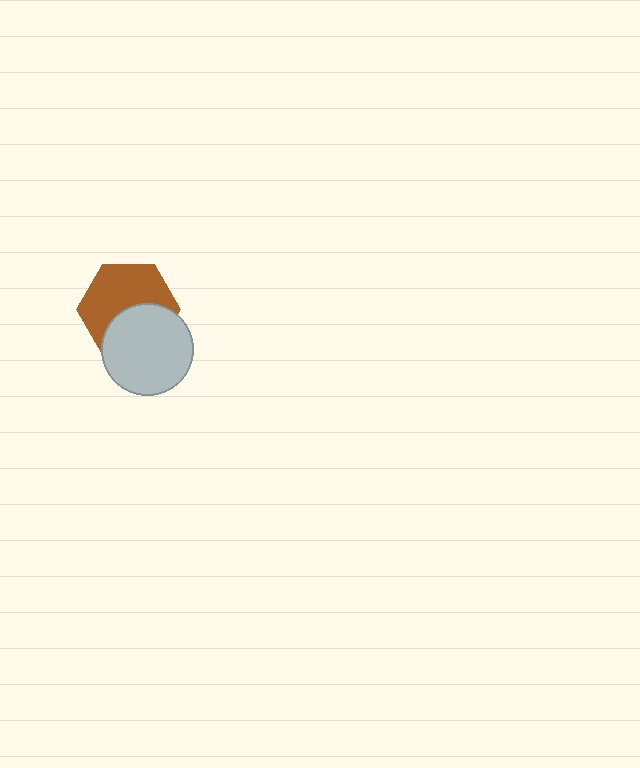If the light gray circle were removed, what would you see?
You would see the complete brown hexagon.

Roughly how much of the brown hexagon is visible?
About half of it is visible (roughly 59%).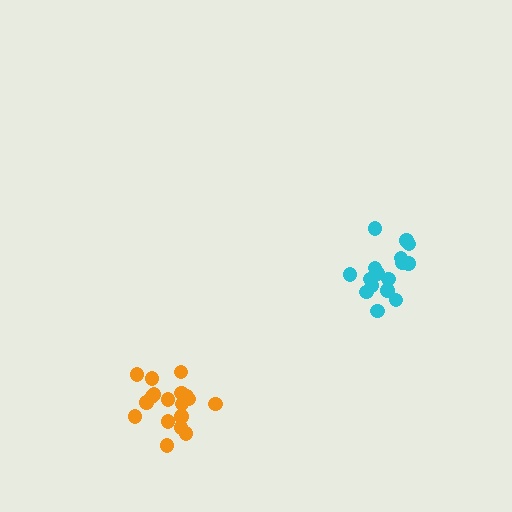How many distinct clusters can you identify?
There are 2 distinct clusters.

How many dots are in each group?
Group 1: 18 dots, Group 2: 17 dots (35 total).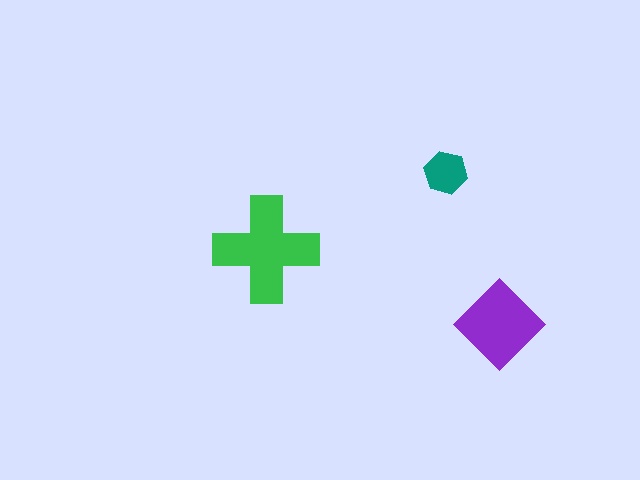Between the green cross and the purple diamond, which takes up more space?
The green cross.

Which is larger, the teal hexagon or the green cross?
The green cross.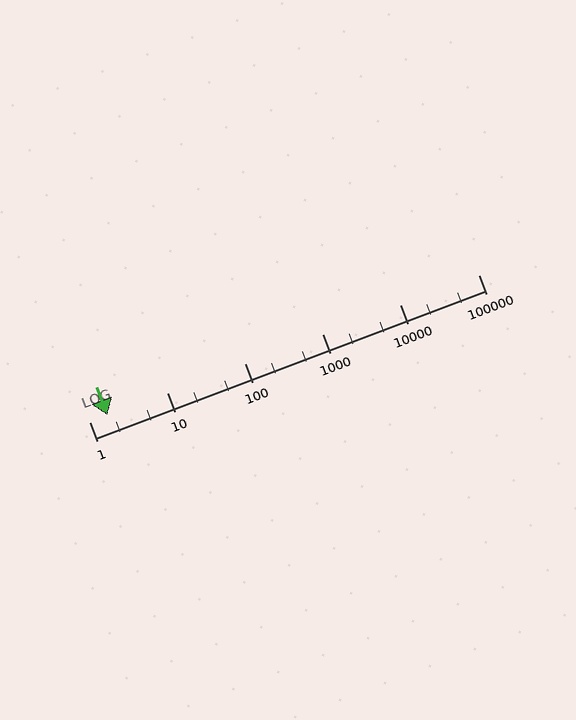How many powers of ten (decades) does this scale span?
The scale spans 5 decades, from 1 to 100000.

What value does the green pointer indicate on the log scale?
The pointer indicates approximately 1.7.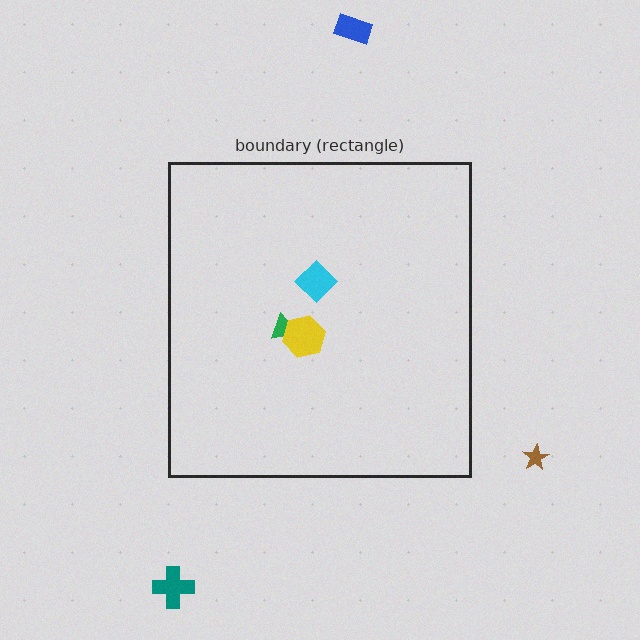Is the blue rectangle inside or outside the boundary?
Outside.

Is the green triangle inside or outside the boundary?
Inside.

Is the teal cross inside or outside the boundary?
Outside.